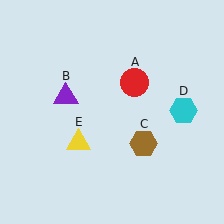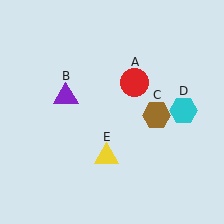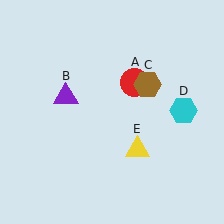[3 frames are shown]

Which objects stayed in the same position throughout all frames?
Red circle (object A) and purple triangle (object B) and cyan hexagon (object D) remained stationary.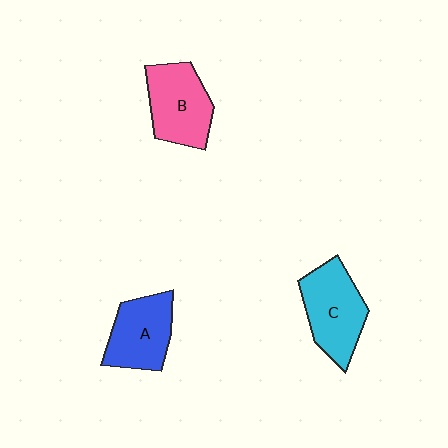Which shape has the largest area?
Shape C (cyan).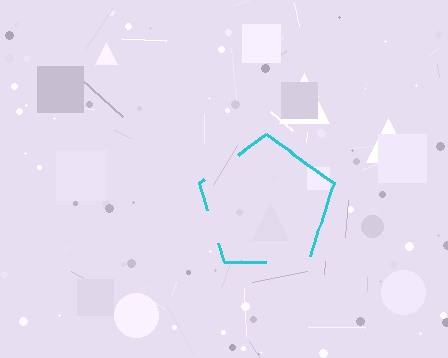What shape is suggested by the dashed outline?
The dashed outline suggests a pentagon.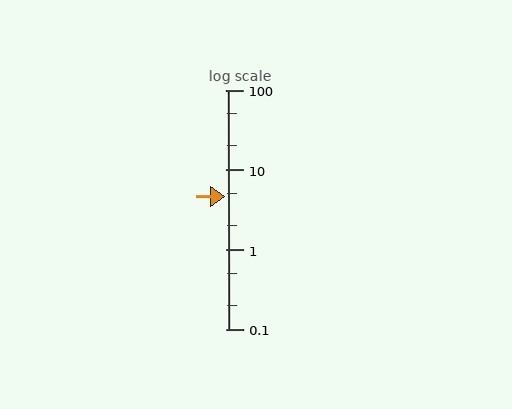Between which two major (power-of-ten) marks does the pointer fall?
The pointer is between 1 and 10.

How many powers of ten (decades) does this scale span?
The scale spans 3 decades, from 0.1 to 100.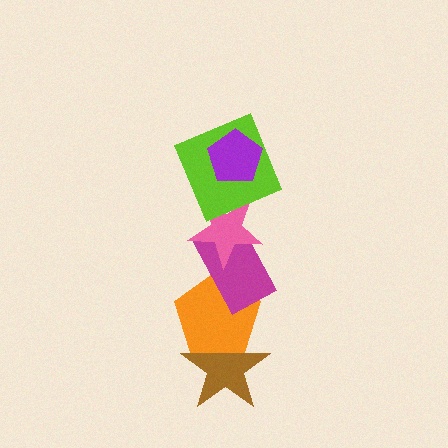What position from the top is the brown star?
The brown star is 6th from the top.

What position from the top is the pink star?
The pink star is 3rd from the top.